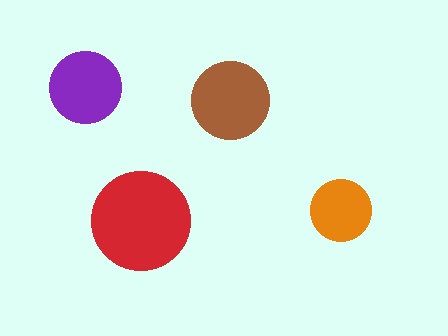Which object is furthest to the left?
The purple circle is leftmost.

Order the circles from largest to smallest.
the red one, the brown one, the purple one, the orange one.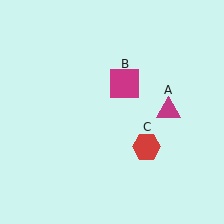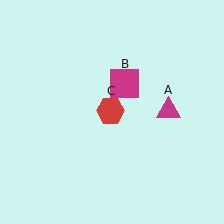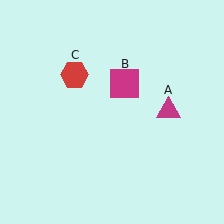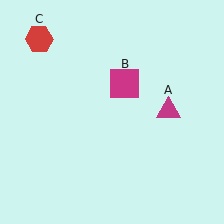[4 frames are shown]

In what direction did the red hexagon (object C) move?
The red hexagon (object C) moved up and to the left.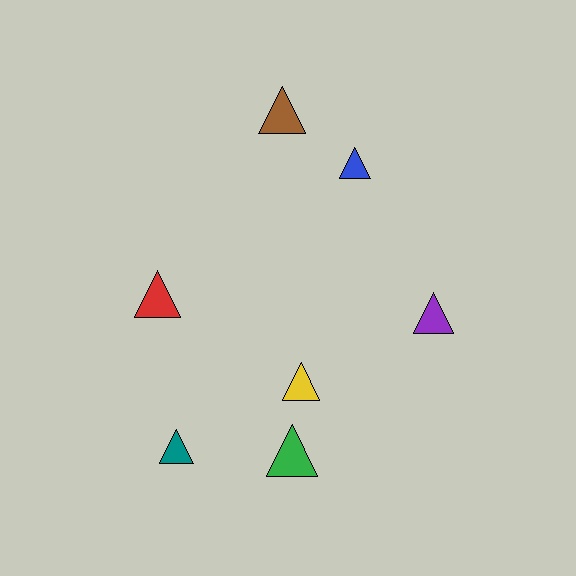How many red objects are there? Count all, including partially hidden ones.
There is 1 red object.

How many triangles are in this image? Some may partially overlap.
There are 7 triangles.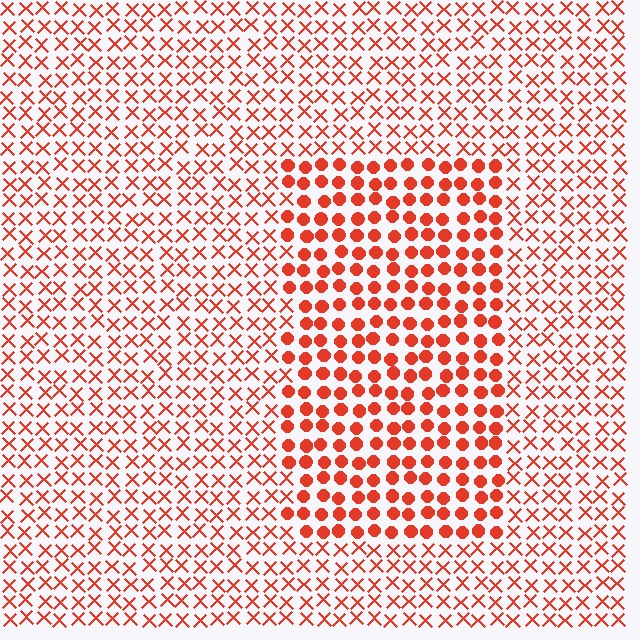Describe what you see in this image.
The image is filled with small red elements arranged in a uniform grid. A rectangle-shaped region contains circles, while the surrounding area contains X marks. The boundary is defined purely by the change in element shape.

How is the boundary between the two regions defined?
The boundary is defined by a change in element shape: circles inside vs. X marks outside. All elements share the same color and spacing.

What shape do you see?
I see a rectangle.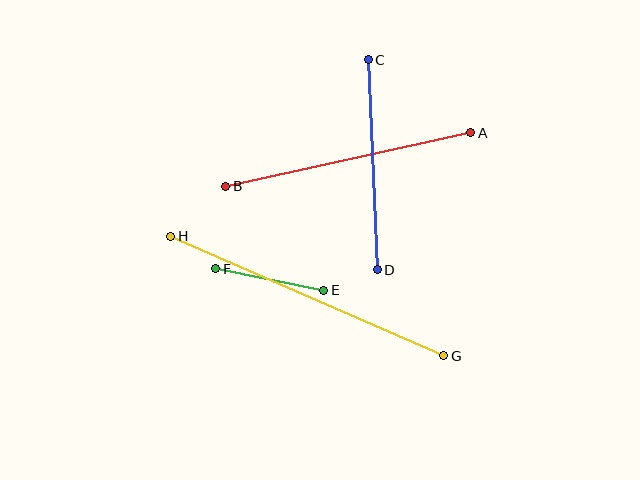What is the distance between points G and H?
The distance is approximately 298 pixels.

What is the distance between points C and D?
The distance is approximately 211 pixels.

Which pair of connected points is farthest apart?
Points G and H are farthest apart.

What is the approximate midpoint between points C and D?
The midpoint is at approximately (373, 165) pixels.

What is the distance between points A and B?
The distance is approximately 251 pixels.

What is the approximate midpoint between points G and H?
The midpoint is at approximately (307, 296) pixels.